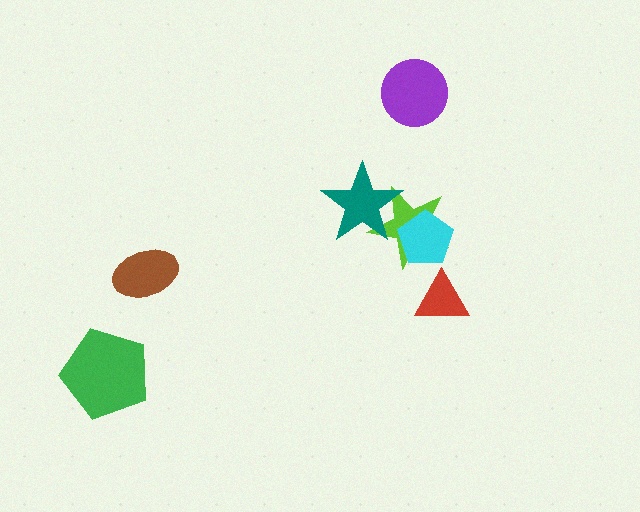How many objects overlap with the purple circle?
0 objects overlap with the purple circle.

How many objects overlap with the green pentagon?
0 objects overlap with the green pentagon.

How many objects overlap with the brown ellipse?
0 objects overlap with the brown ellipse.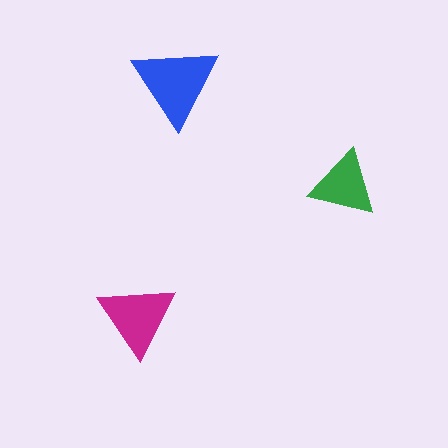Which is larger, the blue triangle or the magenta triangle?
The blue one.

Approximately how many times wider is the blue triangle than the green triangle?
About 1.5 times wider.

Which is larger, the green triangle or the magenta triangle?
The magenta one.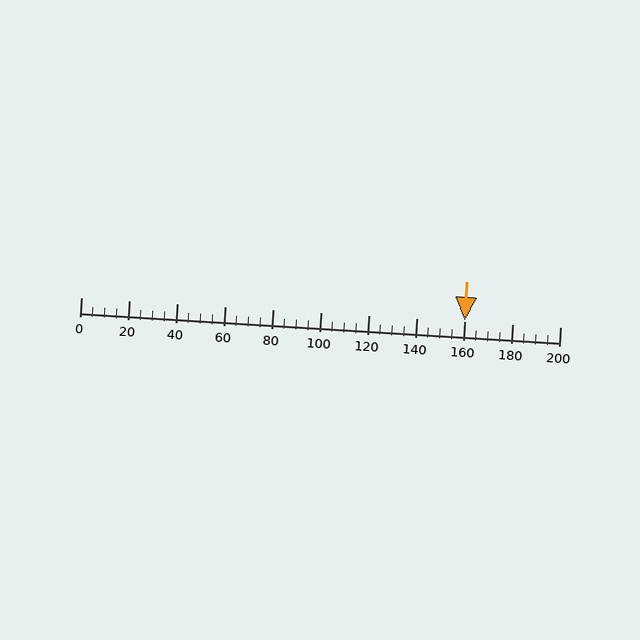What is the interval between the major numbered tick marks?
The major tick marks are spaced 20 units apart.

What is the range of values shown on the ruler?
The ruler shows values from 0 to 200.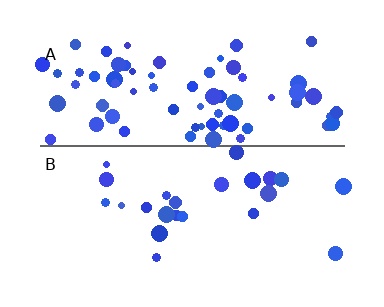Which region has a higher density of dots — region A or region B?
A (the top).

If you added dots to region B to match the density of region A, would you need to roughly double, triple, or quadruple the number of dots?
Approximately triple.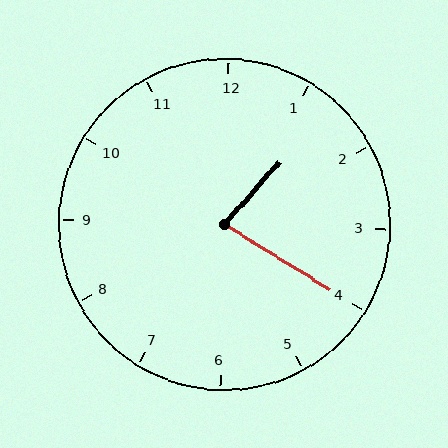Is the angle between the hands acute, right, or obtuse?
It is acute.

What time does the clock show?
1:20.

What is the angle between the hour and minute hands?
Approximately 80 degrees.